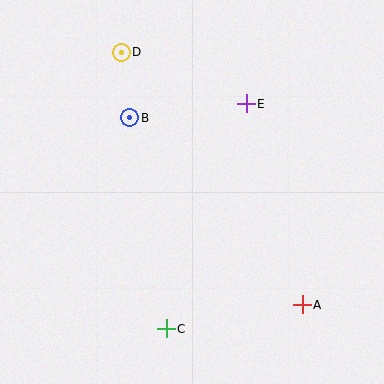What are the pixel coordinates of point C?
Point C is at (166, 329).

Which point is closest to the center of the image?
Point B at (130, 118) is closest to the center.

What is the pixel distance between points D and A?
The distance between D and A is 310 pixels.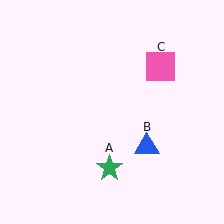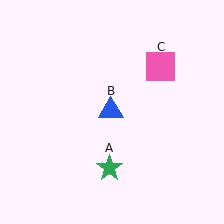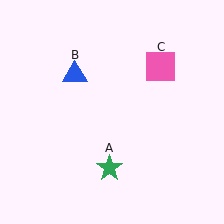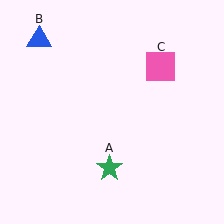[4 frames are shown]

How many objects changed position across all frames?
1 object changed position: blue triangle (object B).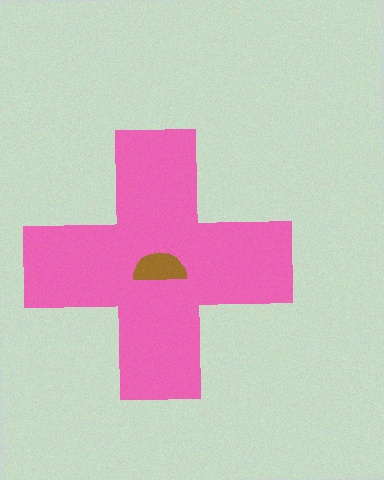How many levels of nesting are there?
2.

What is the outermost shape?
The pink cross.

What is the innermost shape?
The brown semicircle.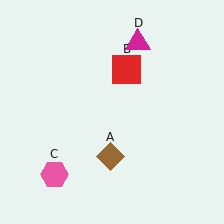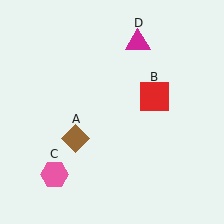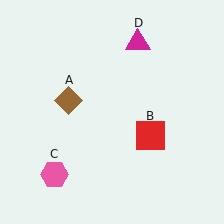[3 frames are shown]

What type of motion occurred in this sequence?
The brown diamond (object A), red square (object B) rotated clockwise around the center of the scene.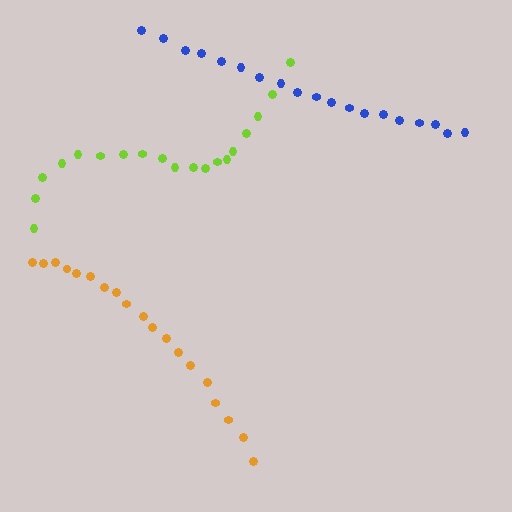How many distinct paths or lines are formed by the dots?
There are 3 distinct paths.